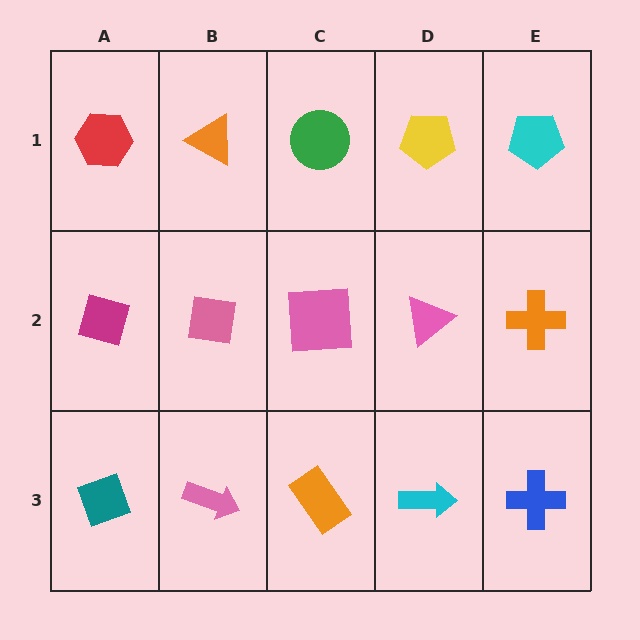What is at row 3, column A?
A teal diamond.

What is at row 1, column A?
A red hexagon.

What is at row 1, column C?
A green circle.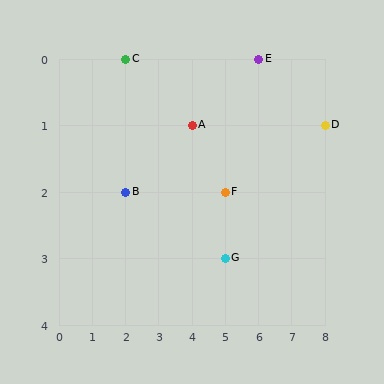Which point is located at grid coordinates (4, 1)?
Point A is at (4, 1).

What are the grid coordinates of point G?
Point G is at grid coordinates (5, 3).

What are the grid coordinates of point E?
Point E is at grid coordinates (6, 0).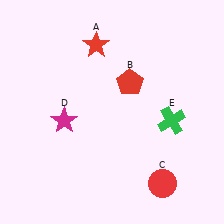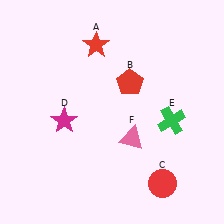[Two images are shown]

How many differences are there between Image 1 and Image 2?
There is 1 difference between the two images.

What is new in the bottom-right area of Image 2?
A pink triangle (F) was added in the bottom-right area of Image 2.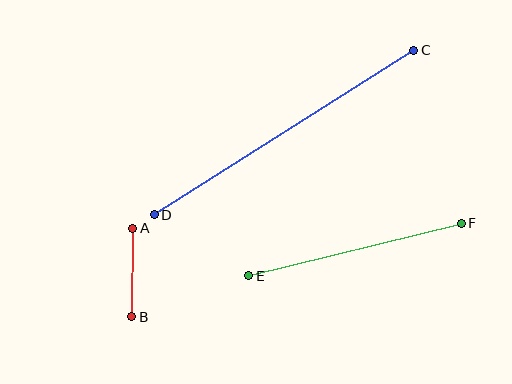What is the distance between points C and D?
The distance is approximately 308 pixels.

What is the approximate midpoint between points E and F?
The midpoint is at approximately (355, 249) pixels.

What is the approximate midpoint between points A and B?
The midpoint is at approximately (132, 273) pixels.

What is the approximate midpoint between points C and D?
The midpoint is at approximately (284, 133) pixels.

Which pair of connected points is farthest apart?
Points C and D are farthest apart.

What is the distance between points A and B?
The distance is approximately 88 pixels.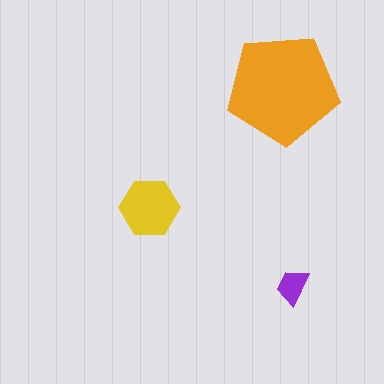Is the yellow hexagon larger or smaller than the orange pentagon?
Smaller.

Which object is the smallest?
The purple trapezoid.